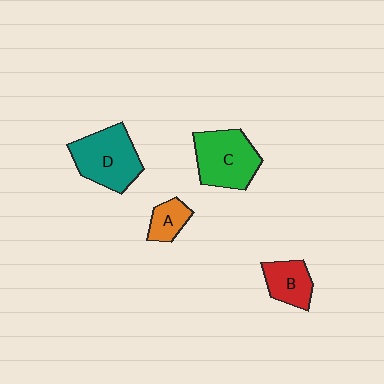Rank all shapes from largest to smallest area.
From largest to smallest: D (teal), C (green), B (red), A (orange).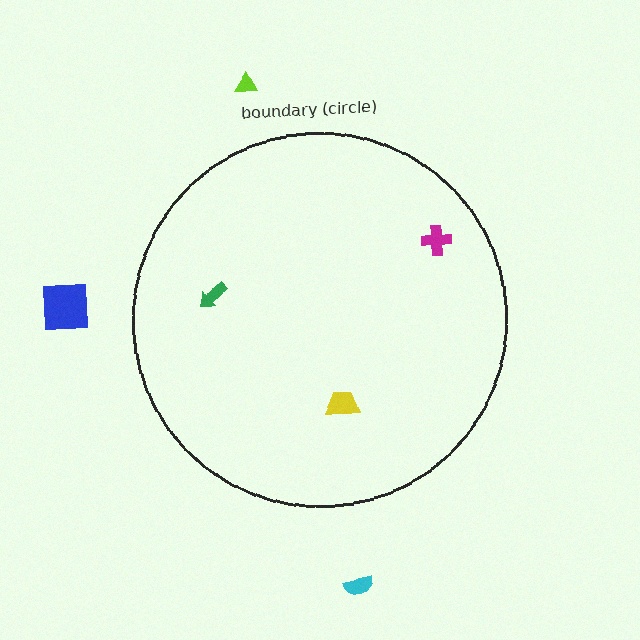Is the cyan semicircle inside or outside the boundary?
Outside.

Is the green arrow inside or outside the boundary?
Inside.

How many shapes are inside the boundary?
3 inside, 3 outside.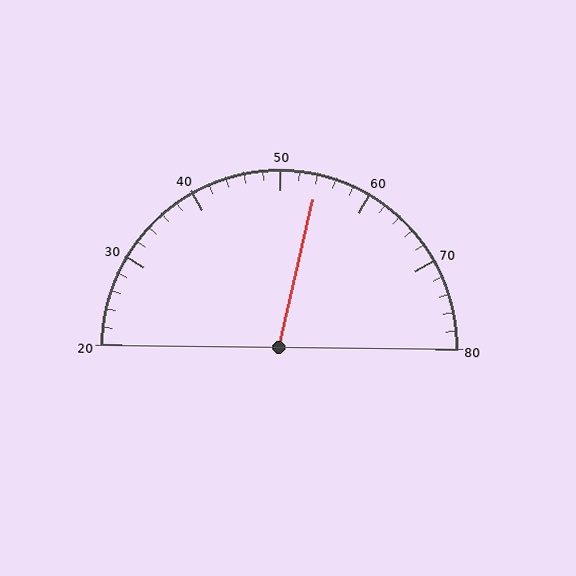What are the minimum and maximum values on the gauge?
The gauge ranges from 20 to 80.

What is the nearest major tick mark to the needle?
The nearest major tick mark is 50.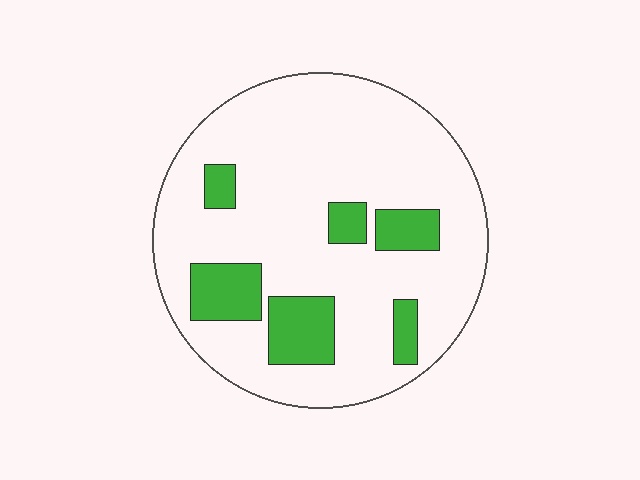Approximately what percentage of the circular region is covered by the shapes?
Approximately 20%.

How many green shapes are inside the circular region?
6.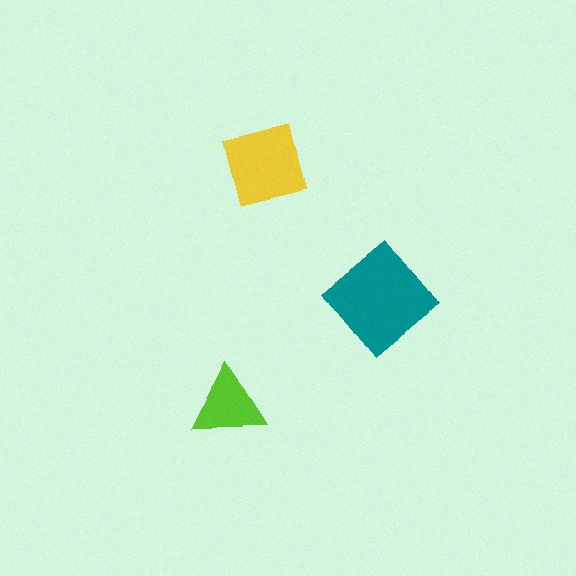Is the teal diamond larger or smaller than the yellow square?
Larger.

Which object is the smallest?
The lime triangle.